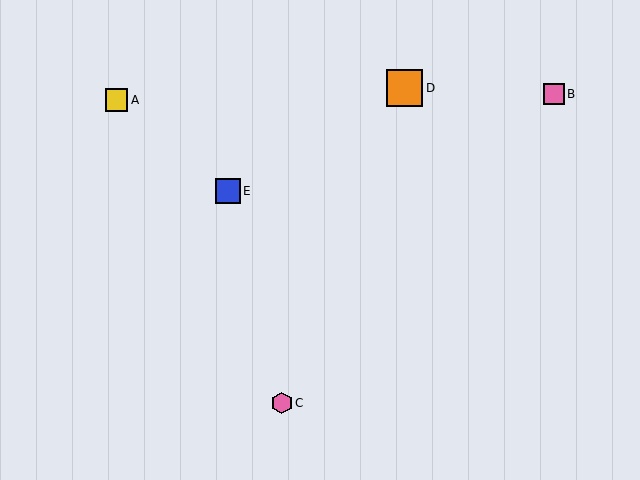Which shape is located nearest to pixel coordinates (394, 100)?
The orange square (labeled D) at (404, 88) is nearest to that location.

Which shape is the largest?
The orange square (labeled D) is the largest.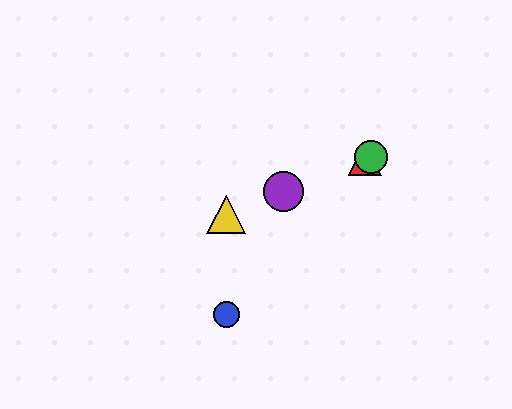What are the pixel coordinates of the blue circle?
The blue circle is at (226, 314).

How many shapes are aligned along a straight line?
4 shapes (the red triangle, the green circle, the yellow triangle, the purple circle) are aligned along a straight line.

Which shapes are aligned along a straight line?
The red triangle, the green circle, the yellow triangle, the purple circle are aligned along a straight line.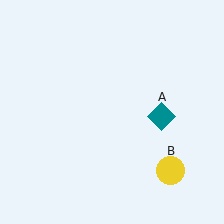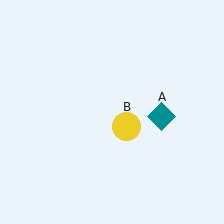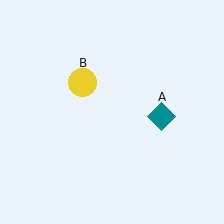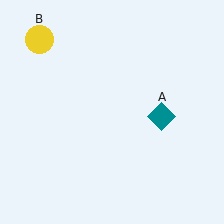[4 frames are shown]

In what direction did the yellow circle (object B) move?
The yellow circle (object B) moved up and to the left.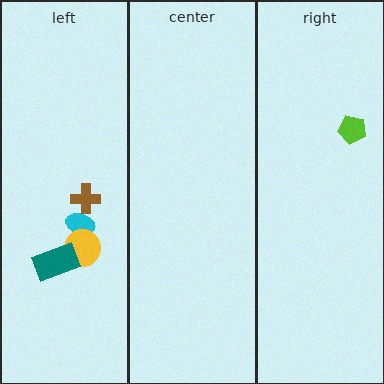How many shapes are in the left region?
4.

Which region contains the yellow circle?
The left region.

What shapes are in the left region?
The cyan ellipse, the yellow circle, the teal rectangle, the brown cross.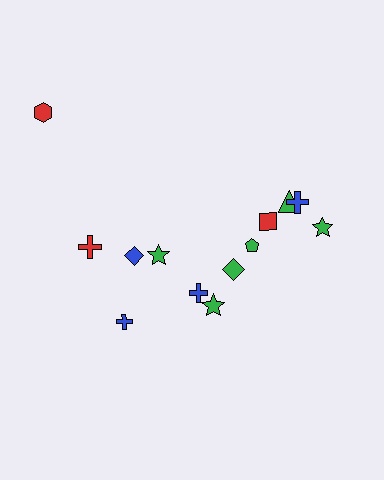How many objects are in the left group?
There are 5 objects.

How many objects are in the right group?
There are 8 objects.